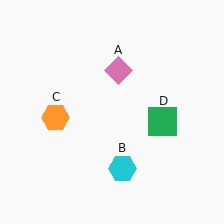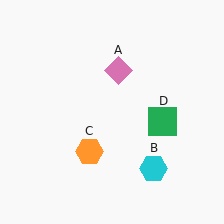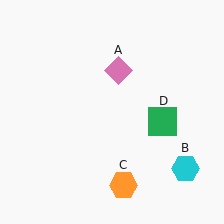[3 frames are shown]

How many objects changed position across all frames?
2 objects changed position: cyan hexagon (object B), orange hexagon (object C).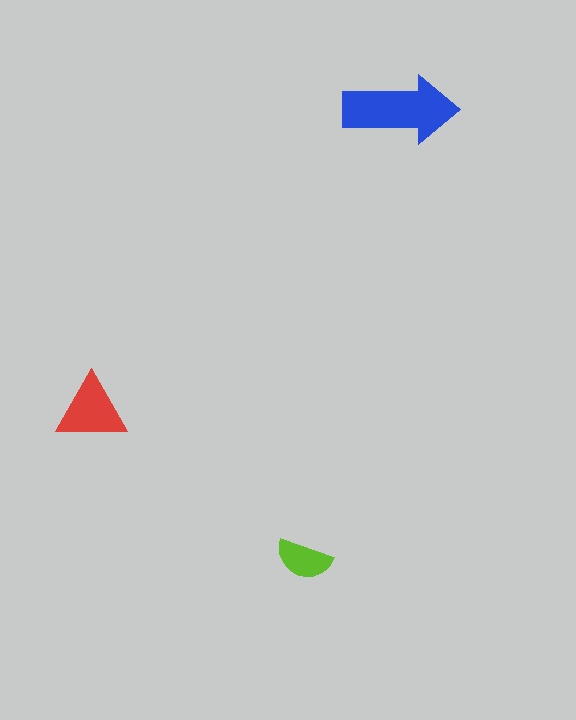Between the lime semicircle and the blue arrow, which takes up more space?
The blue arrow.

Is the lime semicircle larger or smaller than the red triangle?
Smaller.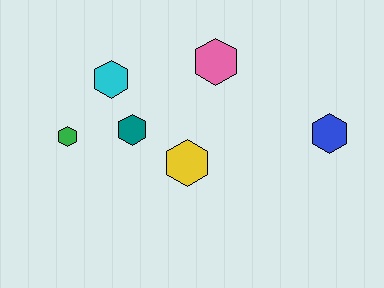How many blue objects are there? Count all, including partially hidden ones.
There is 1 blue object.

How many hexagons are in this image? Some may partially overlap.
There are 6 hexagons.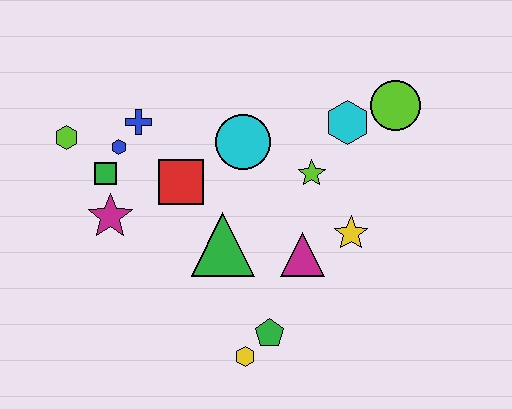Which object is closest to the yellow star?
The magenta triangle is closest to the yellow star.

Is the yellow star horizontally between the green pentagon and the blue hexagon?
No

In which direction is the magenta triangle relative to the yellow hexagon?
The magenta triangle is above the yellow hexagon.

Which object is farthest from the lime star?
The lime hexagon is farthest from the lime star.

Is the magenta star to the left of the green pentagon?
Yes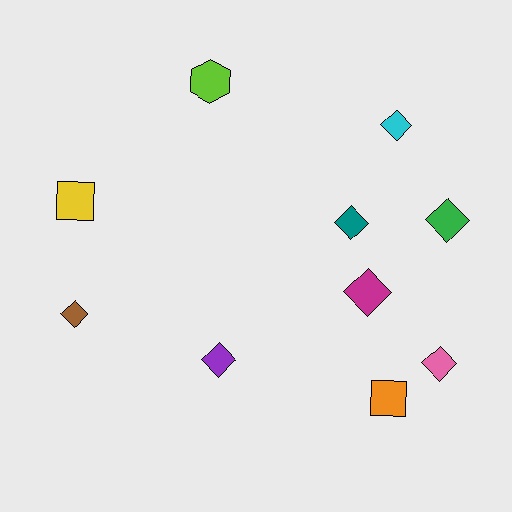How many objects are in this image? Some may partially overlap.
There are 10 objects.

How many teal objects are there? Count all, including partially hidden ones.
There is 1 teal object.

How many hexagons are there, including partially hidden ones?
There is 1 hexagon.